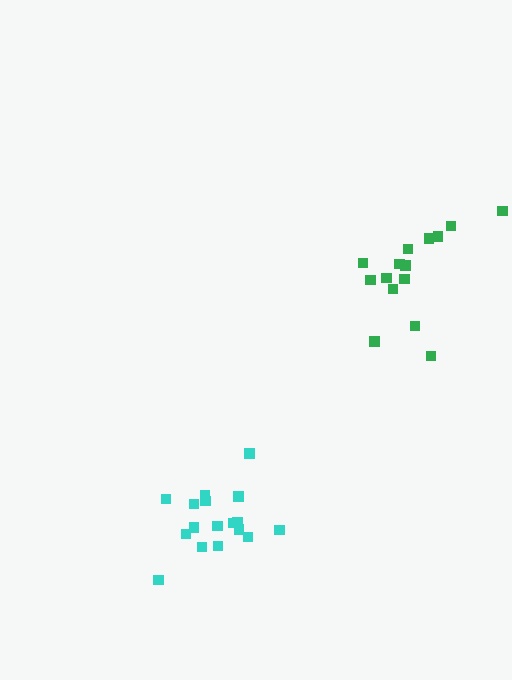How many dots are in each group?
Group 1: 17 dots, Group 2: 15 dots (32 total).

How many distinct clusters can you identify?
There are 2 distinct clusters.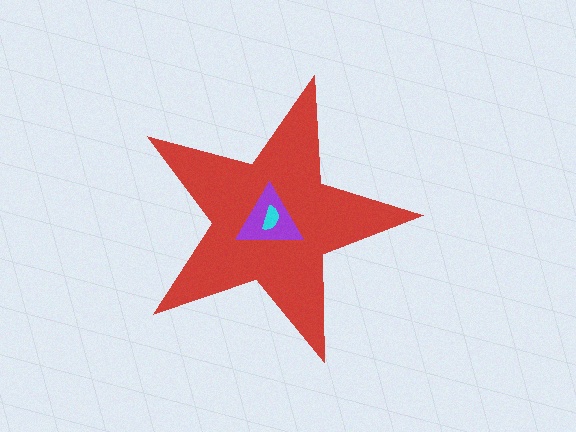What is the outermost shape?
The red star.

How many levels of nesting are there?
3.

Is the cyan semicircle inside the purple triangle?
Yes.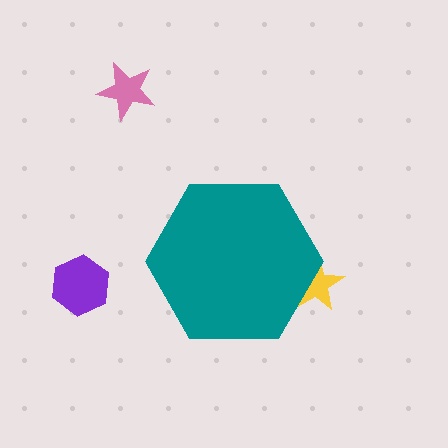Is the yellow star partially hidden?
Yes, the yellow star is partially hidden behind the teal hexagon.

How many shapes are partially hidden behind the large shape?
1 shape is partially hidden.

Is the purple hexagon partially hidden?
No, the purple hexagon is fully visible.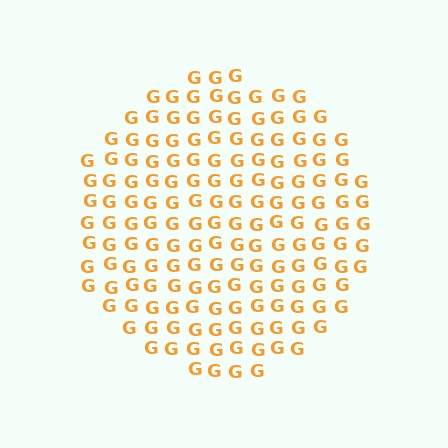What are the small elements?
The small elements are letter G's.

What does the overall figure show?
The overall figure shows a circle.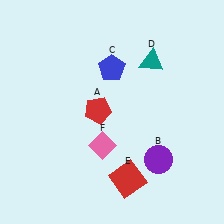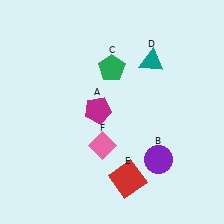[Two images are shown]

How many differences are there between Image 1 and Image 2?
There are 2 differences between the two images.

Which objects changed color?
A changed from red to magenta. C changed from blue to green.